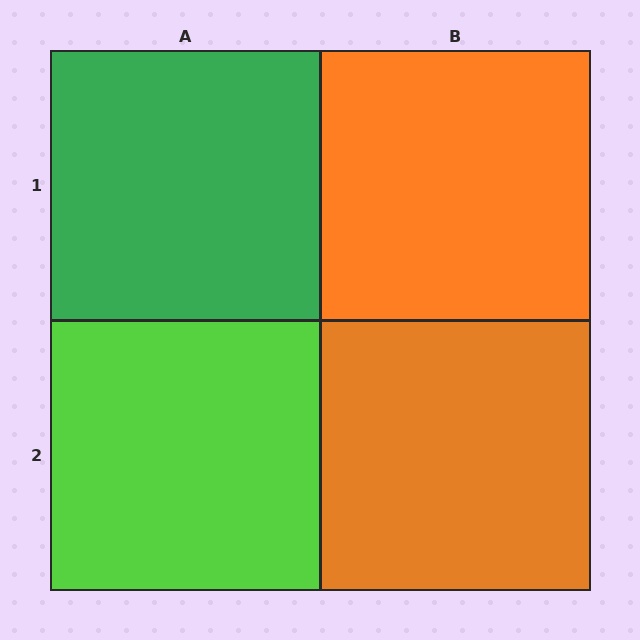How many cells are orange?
2 cells are orange.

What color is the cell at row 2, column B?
Orange.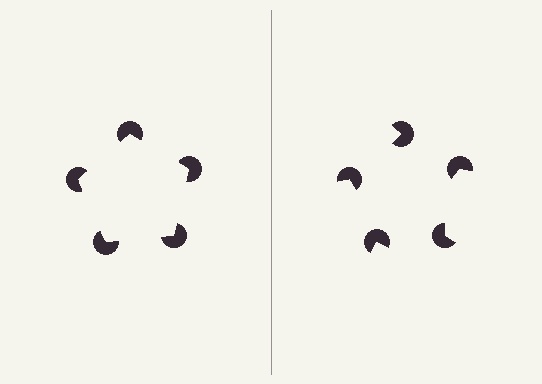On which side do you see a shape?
An illusory pentagon appears on the left side. On the right side the wedge cuts are rotated, so no coherent shape forms.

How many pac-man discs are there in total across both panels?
10 — 5 on each side.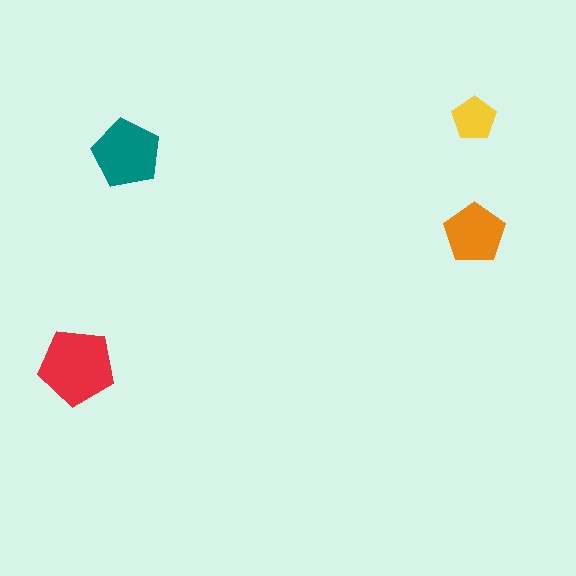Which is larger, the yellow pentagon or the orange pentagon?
The orange one.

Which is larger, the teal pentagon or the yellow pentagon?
The teal one.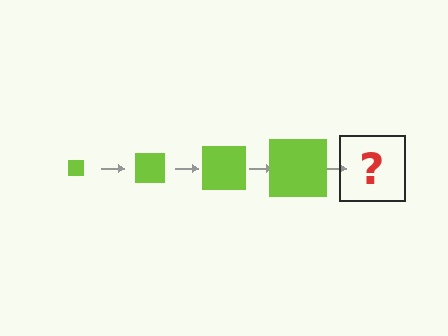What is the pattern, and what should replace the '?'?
The pattern is that the square gets progressively larger each step. The '?' should be a lime square, larger than the previous one.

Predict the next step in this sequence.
The next step is a lime square, larger than the previous one.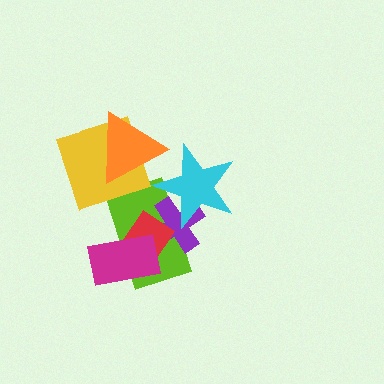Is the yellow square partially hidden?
Yes, it is partially covered by another shape.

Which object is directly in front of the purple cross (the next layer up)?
The red diamond is directly in front of the purple cross.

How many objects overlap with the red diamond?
3 objects overlap with the red diamond.